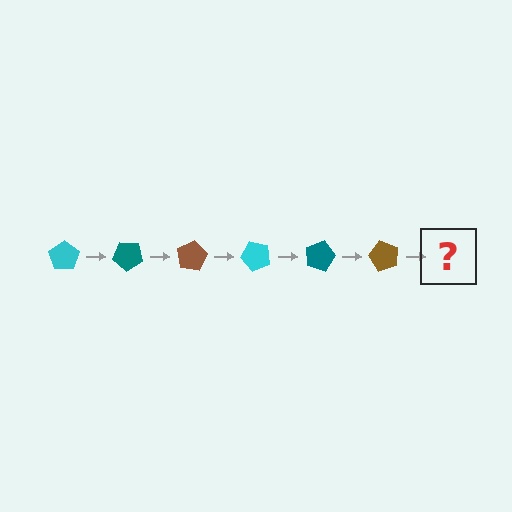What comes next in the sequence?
The next element should be a cyan pentagon, rotated 240 degrees from the start.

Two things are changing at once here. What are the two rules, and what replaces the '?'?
The two rules are that it rotates 40 degrees each step and the color cycles through cyan, teal, and brown. The '?' should be a cyan pentagon, rotated 240 degrees from the start.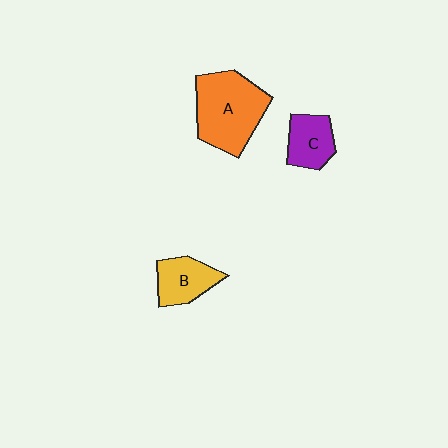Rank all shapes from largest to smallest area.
From largest to smallest: A (orange), B (yellow), C (purple).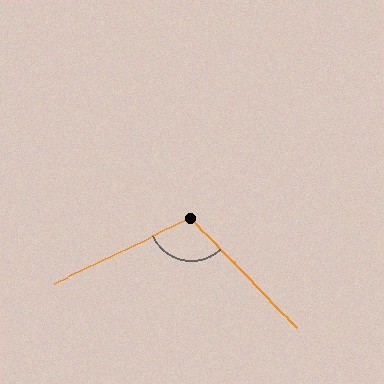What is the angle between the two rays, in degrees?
Approximately 108 degrees.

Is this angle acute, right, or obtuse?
It is obtuse.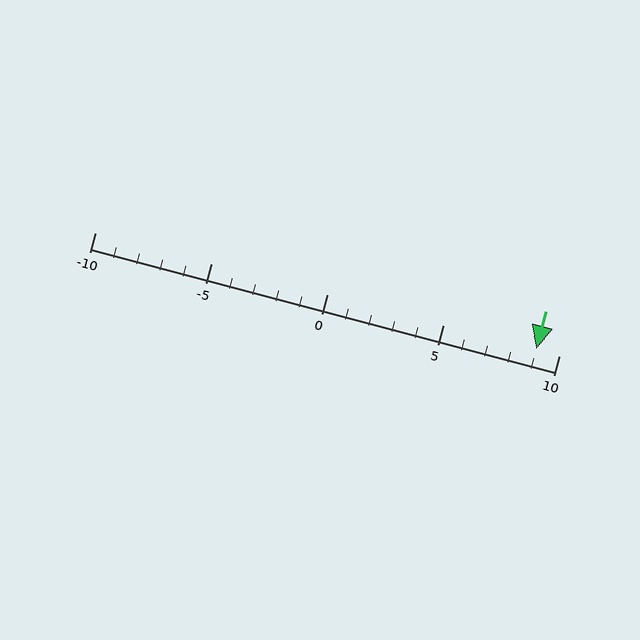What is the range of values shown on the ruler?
The ruler shows values from -10 to 10.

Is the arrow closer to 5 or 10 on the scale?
The arrow is closer to 10.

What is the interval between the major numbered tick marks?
The major tick marks are spaced 5 units apart.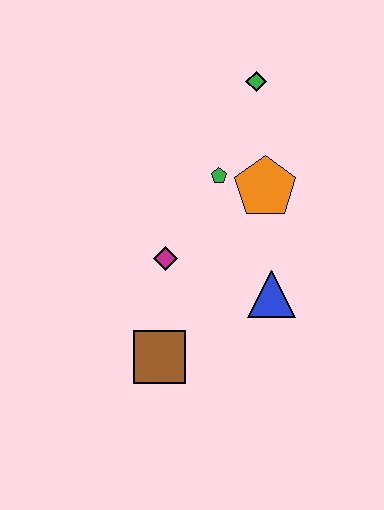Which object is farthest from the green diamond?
The brown square is farthest from the green diamond.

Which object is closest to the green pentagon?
The orange pentagon is closest to the green pentagon.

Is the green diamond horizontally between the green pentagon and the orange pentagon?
Yes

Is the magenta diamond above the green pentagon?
No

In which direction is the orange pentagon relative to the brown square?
The orange pentagon is above the brown square.